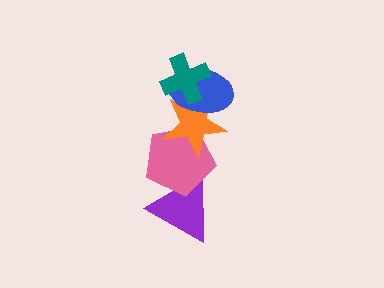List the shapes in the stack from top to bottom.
From top to bottom: the teal cross, the blue ellipse, the orange star, the pink pentagon, the purple triangle.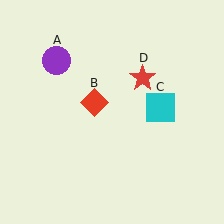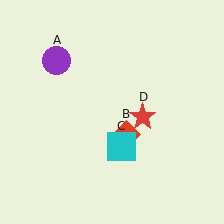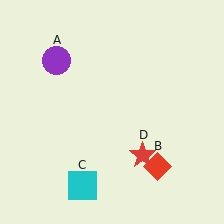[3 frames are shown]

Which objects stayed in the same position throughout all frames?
Purple circle (object A) remained stationary.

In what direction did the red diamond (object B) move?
The red diamond (object B) moved down and to the right.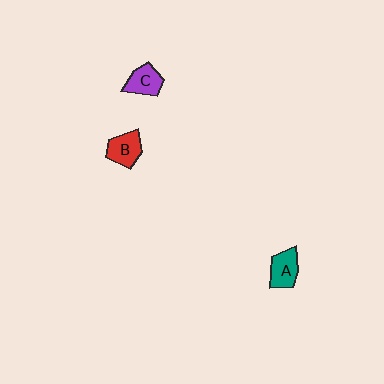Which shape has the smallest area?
Shape C (purple).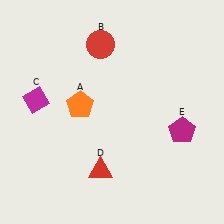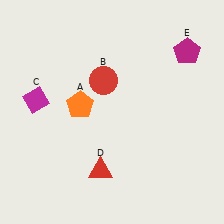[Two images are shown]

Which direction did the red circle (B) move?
The red circle (B) moved down.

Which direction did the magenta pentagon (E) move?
The magenta pentagon (E) moved up.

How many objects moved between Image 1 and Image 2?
2 objects moved between the two images.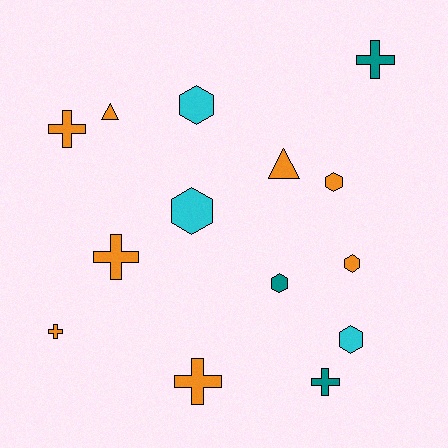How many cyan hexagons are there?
There are 3 cyan hexagons.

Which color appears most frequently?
Orange, with 8 objects.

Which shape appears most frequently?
Cross, with 6 objects.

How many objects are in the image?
There are 14 objects.